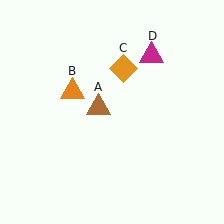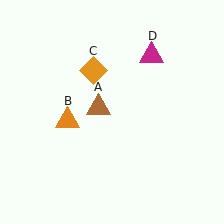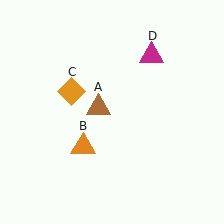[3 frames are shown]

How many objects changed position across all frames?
2 objects changed position: orange triangle (object B), orange diamond (object C).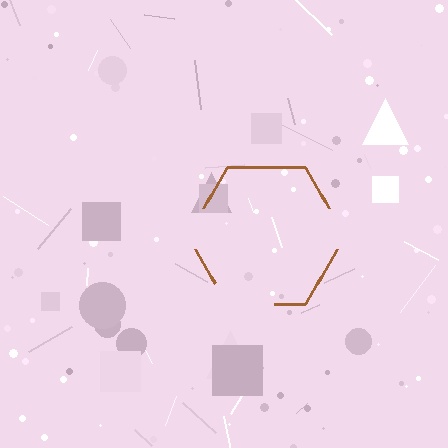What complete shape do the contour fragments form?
The contour fragments form a hexagon.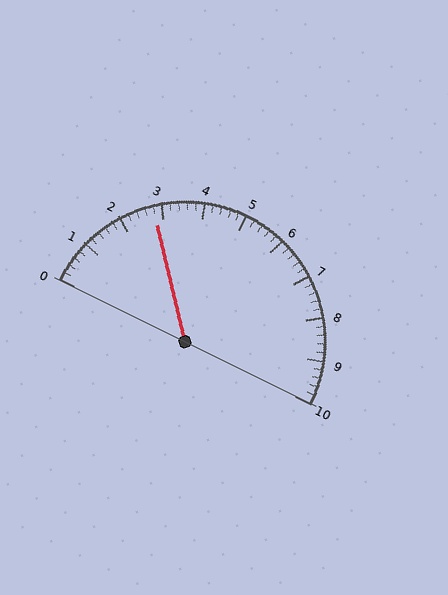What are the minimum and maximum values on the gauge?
The gauge ranges from 0 to 10.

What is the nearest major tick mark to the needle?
The nearest major tick mark is 3.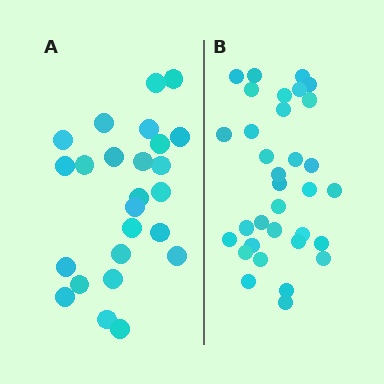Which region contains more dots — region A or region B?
Region B (the right region) has more dots.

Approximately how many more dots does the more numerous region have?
Region B has roughly 8 or so more dots than region A.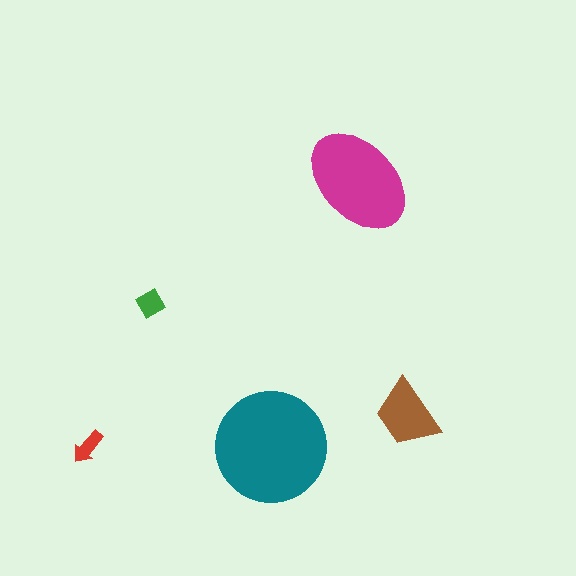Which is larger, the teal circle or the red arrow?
The teal circle.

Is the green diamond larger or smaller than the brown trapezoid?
Smaller.